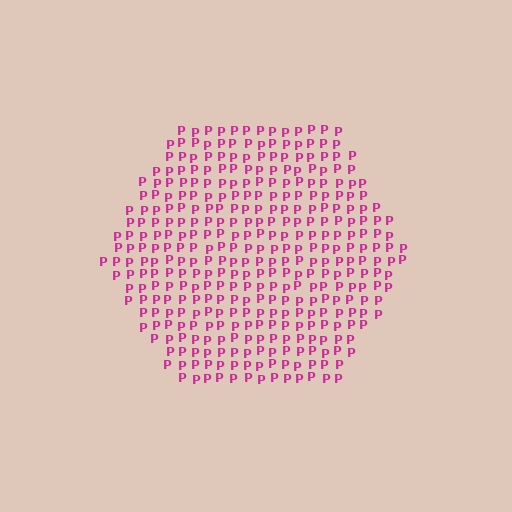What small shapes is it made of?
It is made of small letter P's.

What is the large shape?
The large shape is a hexagon.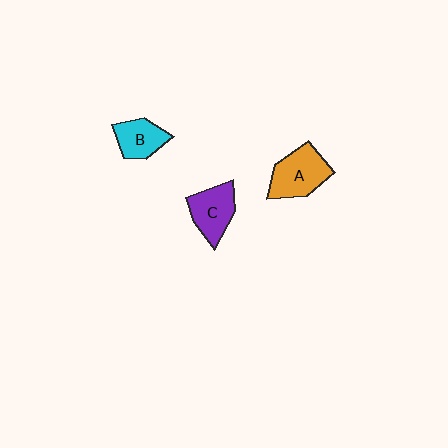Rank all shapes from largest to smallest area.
From largest to smallest: A (orange), C (purple), B (cyan).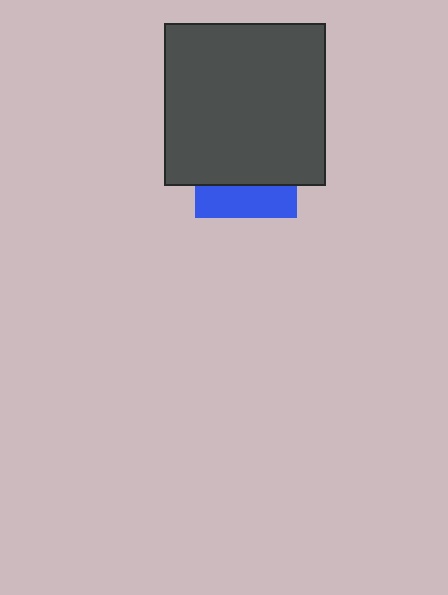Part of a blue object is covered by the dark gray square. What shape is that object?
It is a square.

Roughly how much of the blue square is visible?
A small part of it is visible (roughly 31%).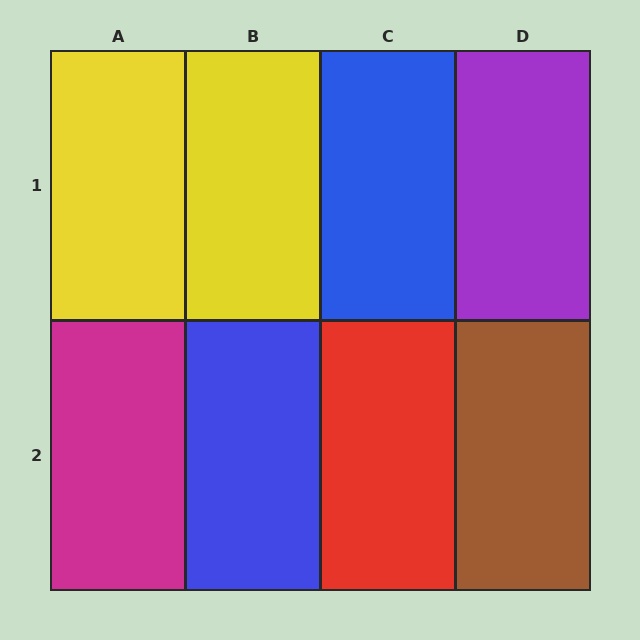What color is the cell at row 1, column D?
Purple.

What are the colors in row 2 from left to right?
Magenta, blue, red, brown.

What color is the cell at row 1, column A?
Yellow.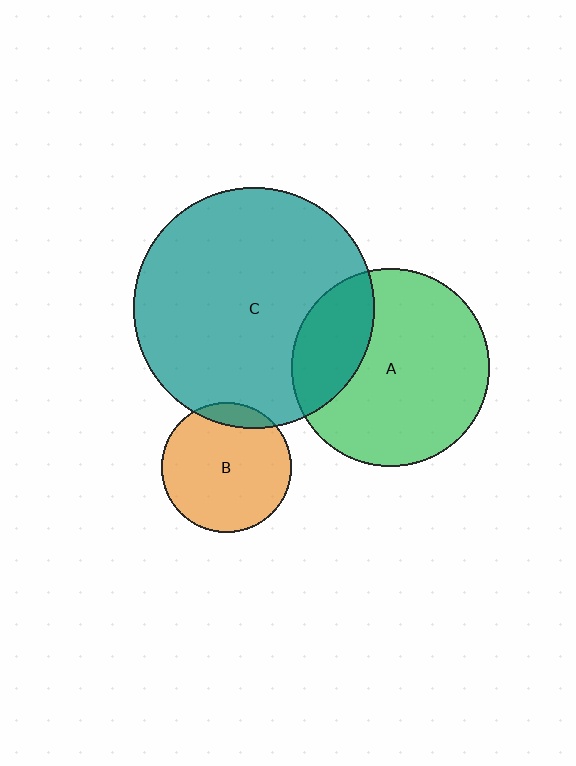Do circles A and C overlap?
Yes.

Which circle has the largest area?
Circle C (teal).